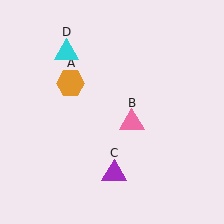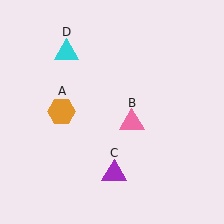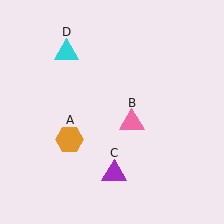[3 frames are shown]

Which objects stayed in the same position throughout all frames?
Pink triangle (object B) and purple triangle (object C) and cyan triangle (object D) remained stationary.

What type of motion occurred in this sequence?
The orange hexagon (object A) rotated counterclockwise around the center of the scene.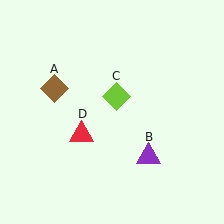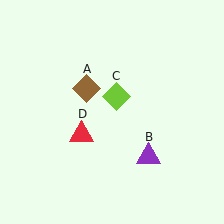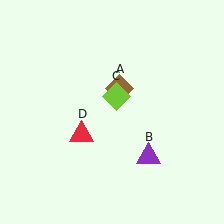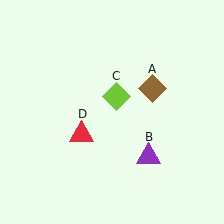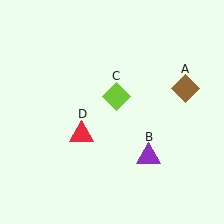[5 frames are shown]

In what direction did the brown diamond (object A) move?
The brown diamond (object A) moved right.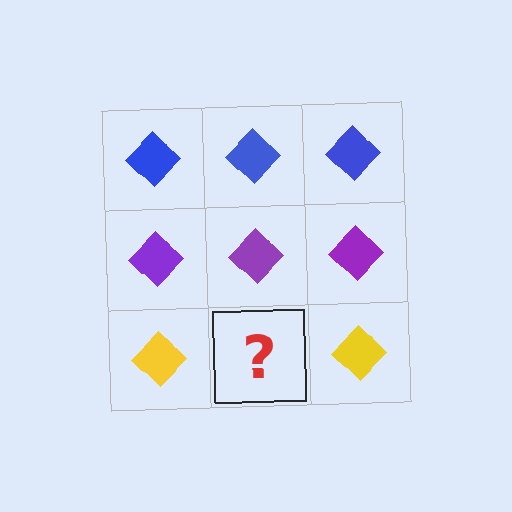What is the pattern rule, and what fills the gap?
The rule is that each row has a consistent color. The gap should be filled with a yellow diamond.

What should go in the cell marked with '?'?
The missing cell should contain a yellow diamond.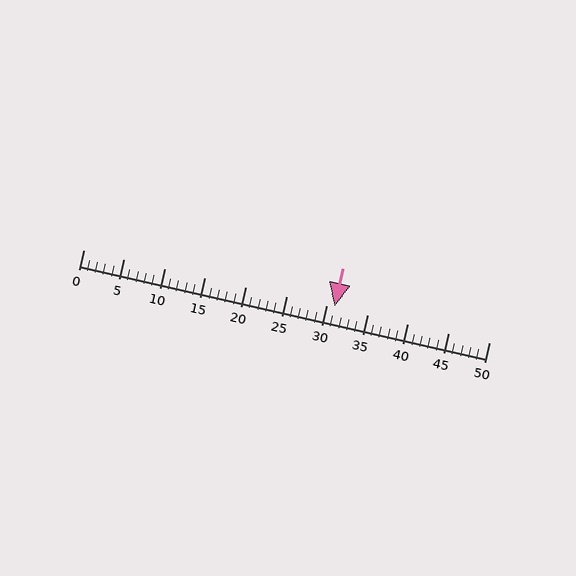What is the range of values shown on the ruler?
The ruler shows values from 0 to 50.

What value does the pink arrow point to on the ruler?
The pink arrow points to approximately 31.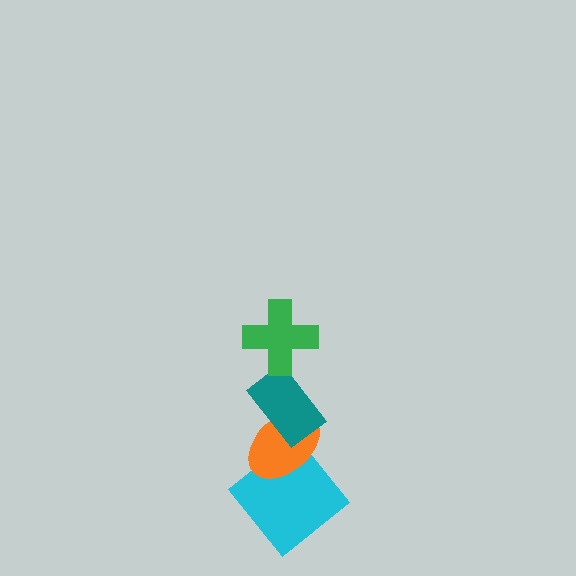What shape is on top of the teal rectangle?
The green cross is on top of the teal rectangle.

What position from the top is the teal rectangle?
The teal rectangle is 2nd from the top.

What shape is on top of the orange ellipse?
The teal rectangle is on top of the orange ellipse.